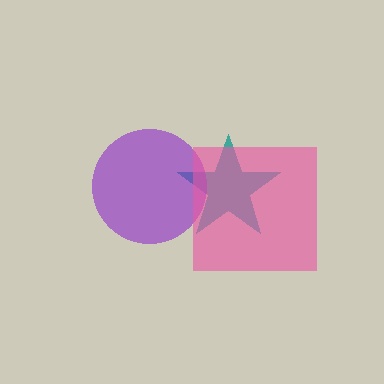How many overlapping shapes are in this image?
There are 3 overlapping shapes in the image.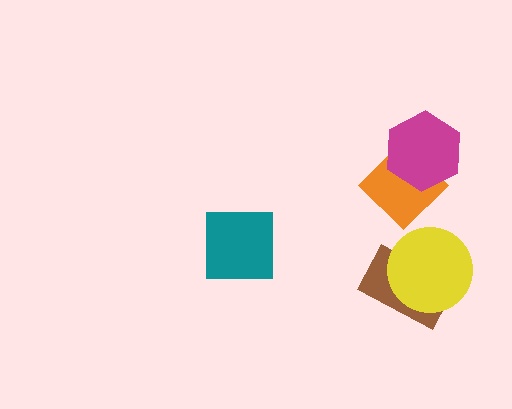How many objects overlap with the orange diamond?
1 object overlaps with the orange diamond.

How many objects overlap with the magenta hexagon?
1 object overlaps with the magenta hexagon.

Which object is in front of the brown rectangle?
The yellow circle is in front of the brown rectangle.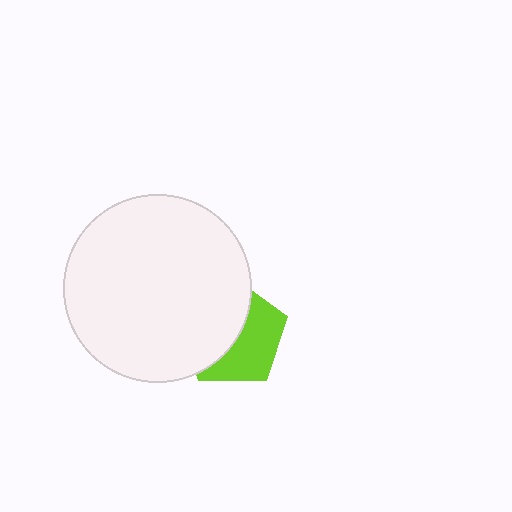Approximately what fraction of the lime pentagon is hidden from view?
Roughly 52% of the lime pentagon is hidden behind the white circle.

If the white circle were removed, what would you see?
You would see the complete lime pentagon.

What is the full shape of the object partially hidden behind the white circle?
The partially hidden object is a lime pentagon.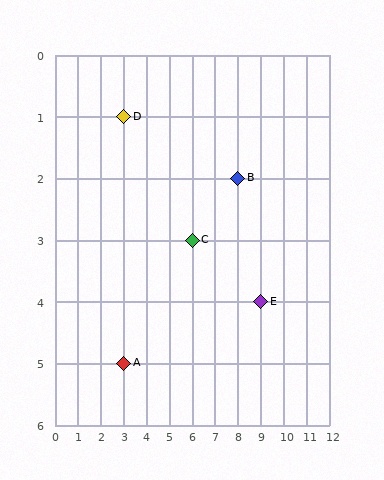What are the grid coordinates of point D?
Point D is at grid coordinates (3, 1).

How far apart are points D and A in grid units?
Points D and A are 4 rows apart.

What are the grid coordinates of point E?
Point E is at grid coordinates (9, 4).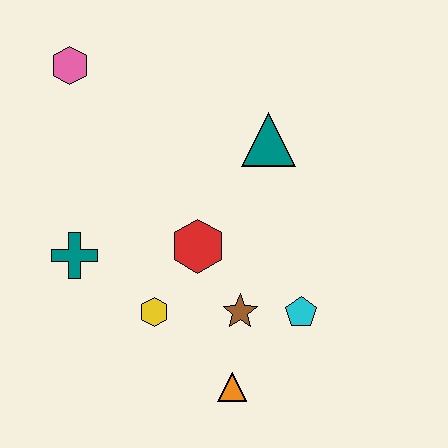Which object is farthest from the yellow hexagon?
The pink hexagon is farthest from the yellow hexagon.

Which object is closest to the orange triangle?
The brown star is closest to the orange triangle.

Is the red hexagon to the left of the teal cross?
No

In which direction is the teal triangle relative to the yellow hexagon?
The teal triangle is above the yellow hexagon.